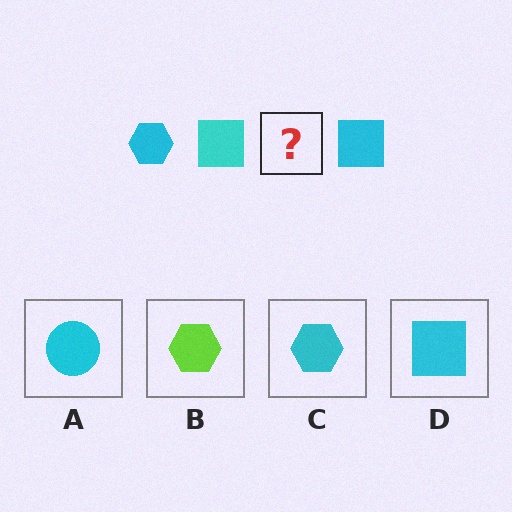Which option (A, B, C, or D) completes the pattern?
C.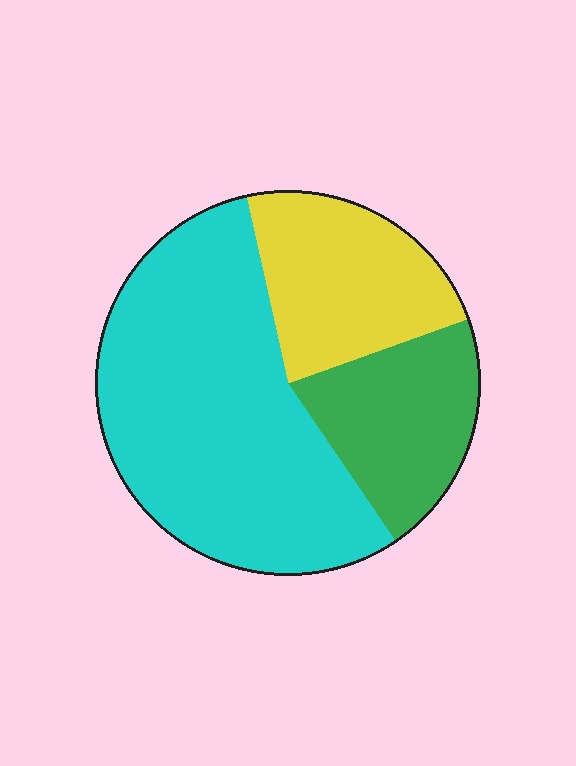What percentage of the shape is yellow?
Yellow covers 23% of the shape.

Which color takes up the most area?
Cyan, at roughly 55%.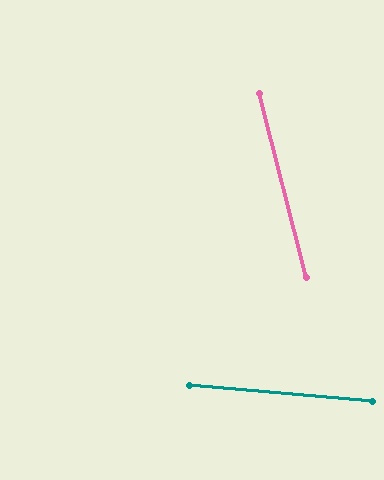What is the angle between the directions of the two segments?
Approximately 71 degrees.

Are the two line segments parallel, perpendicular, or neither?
Neither parallel nor perpendicular — they differ by about 71°.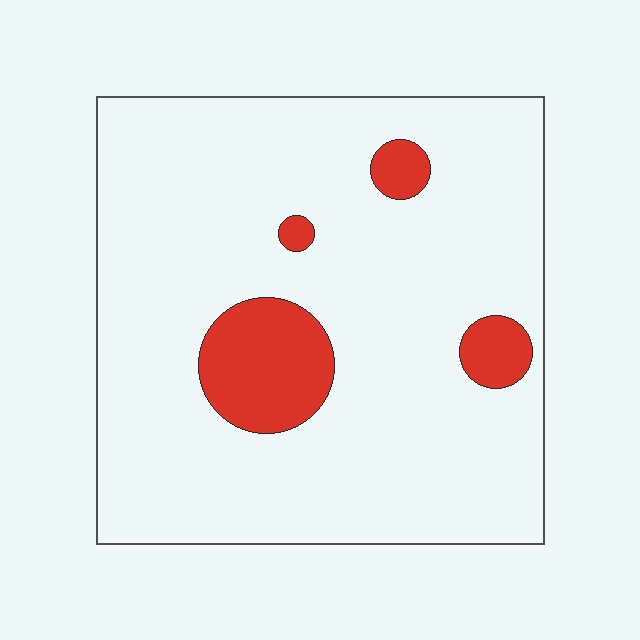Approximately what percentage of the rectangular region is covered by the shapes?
Approximately 10%.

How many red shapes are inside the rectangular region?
4.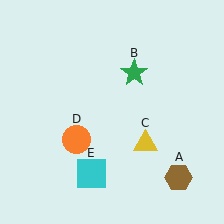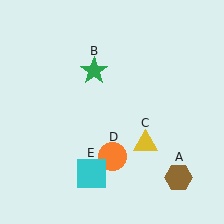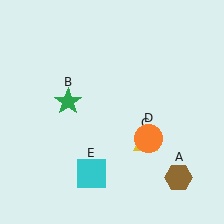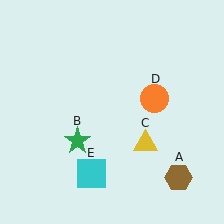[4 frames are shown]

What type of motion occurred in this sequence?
The green star (object B), orange circle (object D) rotated counterclockwise around the center of the scene.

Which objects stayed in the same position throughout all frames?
Brown hexagon (object A) and yellow triangle (object C) and cyan square (object E) remained stationary.